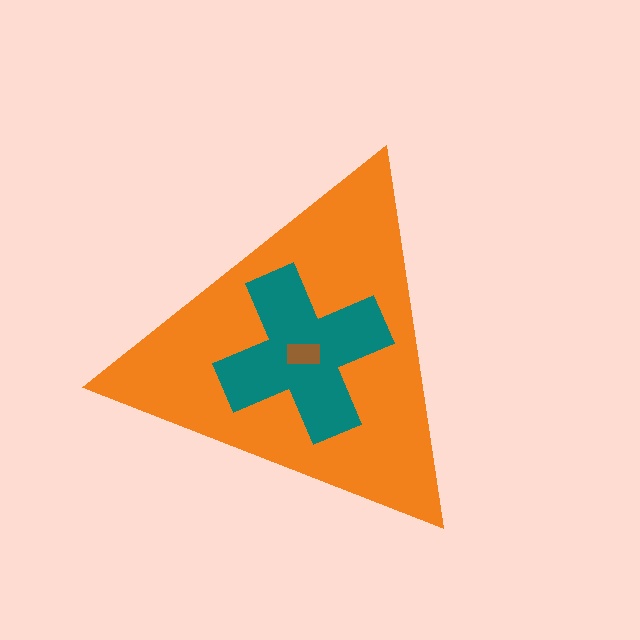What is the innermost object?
The brown rectangle.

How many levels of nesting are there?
3.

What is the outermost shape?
The orange triangle.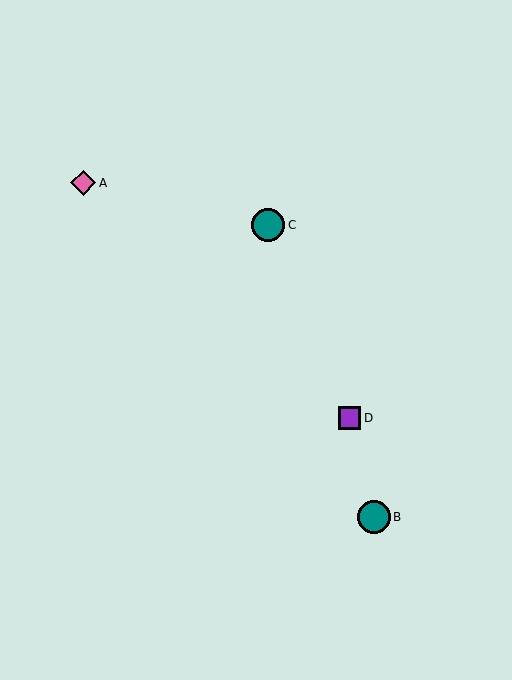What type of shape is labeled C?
Shape C is a teal circle.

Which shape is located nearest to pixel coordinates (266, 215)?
The teal circle (labeled C) at (268, 225) is nearest to that location.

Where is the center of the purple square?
The center of the purple square is at (350, 418).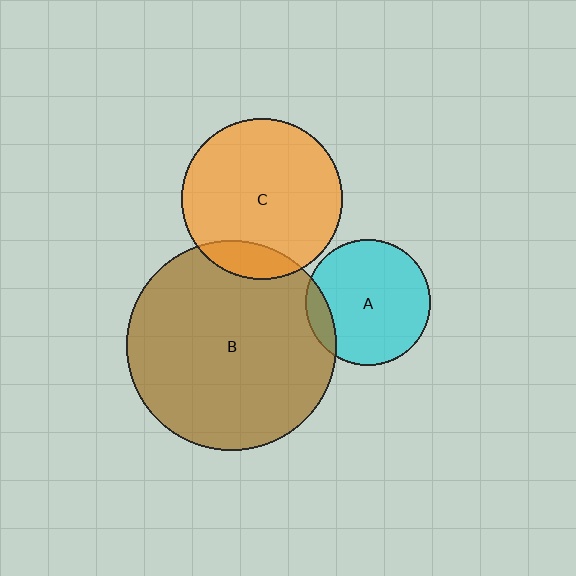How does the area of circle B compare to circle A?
Approximately 2.8 times.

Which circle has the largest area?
Circle B (brown).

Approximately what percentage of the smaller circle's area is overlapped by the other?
Approximately 10%.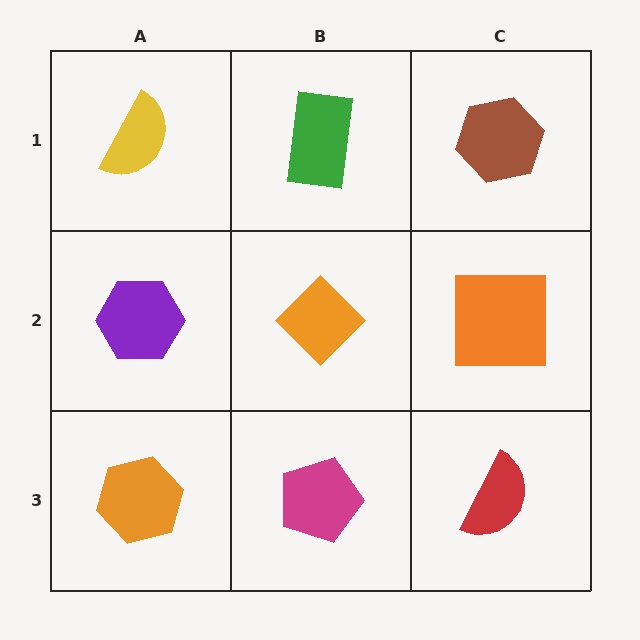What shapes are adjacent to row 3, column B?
An orange diamond (row 2, column B), an orange hexagon (row 3, column A), a red semicircle (row 3, column C).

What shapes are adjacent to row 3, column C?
An orange square (row 2, column C), a magenta pentagon (row 3, column B).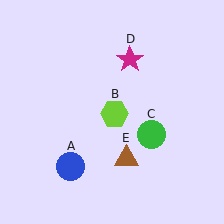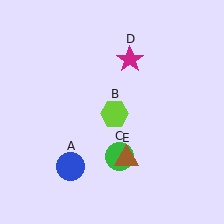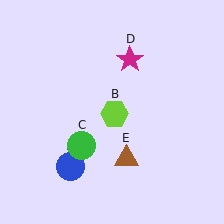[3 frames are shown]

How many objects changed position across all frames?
1 object changed position: green circle (object C).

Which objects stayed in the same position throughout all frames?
Blue circle (object A) and lime hexagon (object B) and magenta star (object D) and brown triangle (object E) remained stationary.